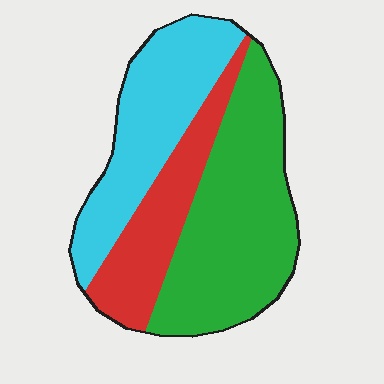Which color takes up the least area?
Red, at roughly 25%.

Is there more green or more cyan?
Green.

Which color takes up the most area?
Green, at roughly 45%.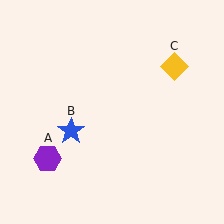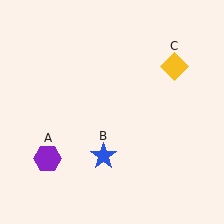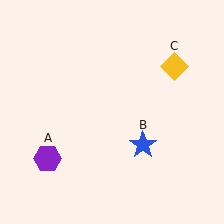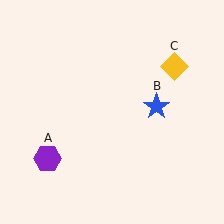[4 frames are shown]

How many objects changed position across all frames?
1 object changed position: blue star (object B).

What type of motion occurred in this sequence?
The blue star (object B) rotated counterclockwise around the center of the scene.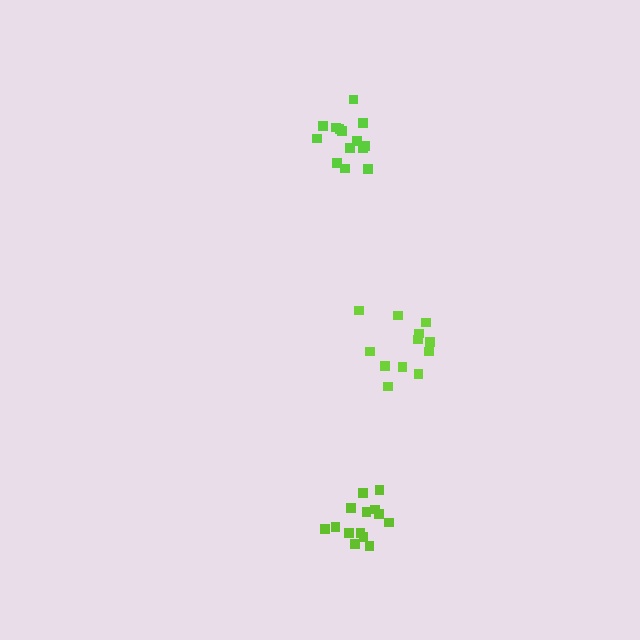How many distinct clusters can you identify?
There are 3 distinct clusters.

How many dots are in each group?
Group 1: 14 dots, Group 2: 14 dots, Group 3: 13 dots (41 total).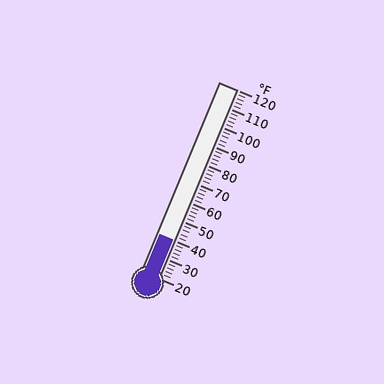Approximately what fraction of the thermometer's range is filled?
The thermometer is filled to approximately 20% of its range.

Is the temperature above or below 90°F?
The temperature is below 90°F.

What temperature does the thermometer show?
The thermometer shows approximately 40°F.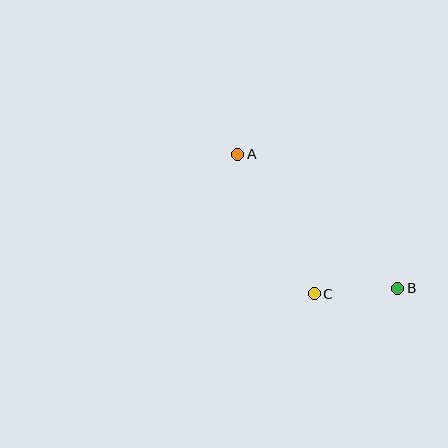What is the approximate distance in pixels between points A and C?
The distance between A and C is approximately 159 pixels.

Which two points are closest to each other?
Points B and C are closest to each other.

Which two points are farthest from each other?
Points A and B are farthest from each other.